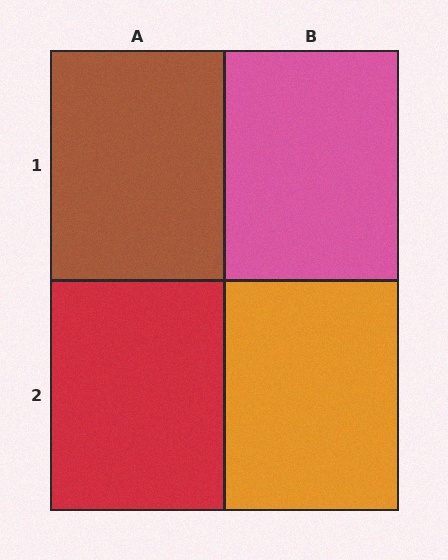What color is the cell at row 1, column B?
Pink.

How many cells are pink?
1 cell is pink.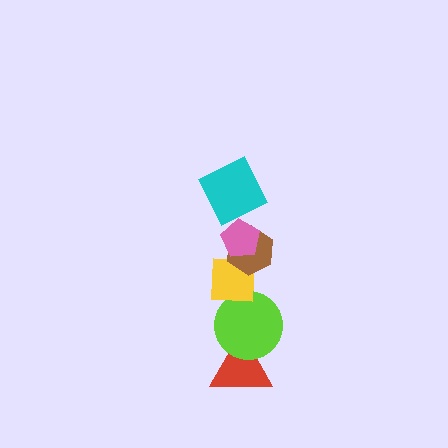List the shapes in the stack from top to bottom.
From top to bottom: the cyan square, the pink pentagon, the brown hexagon, the yellow square, the lime circle, the red triangle.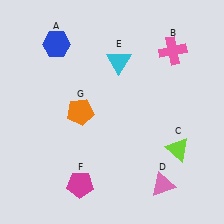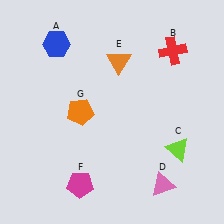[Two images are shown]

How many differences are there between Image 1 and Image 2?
There are 2 differences between the two images.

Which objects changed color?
B changed from pink to red. E changed from cyan to orange.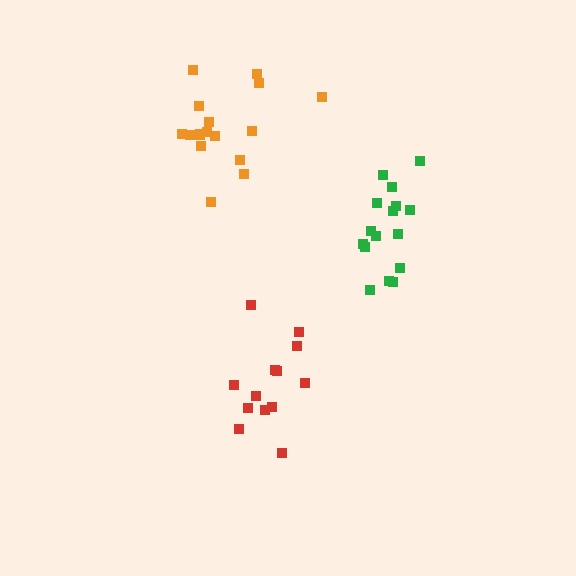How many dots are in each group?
Group 1: 13 dots, Group 2: 16 dots, Group 3: 17 dots (46 total).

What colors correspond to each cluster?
The clusters are colored: red, green, orange.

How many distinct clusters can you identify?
There are 3 distinct clusters.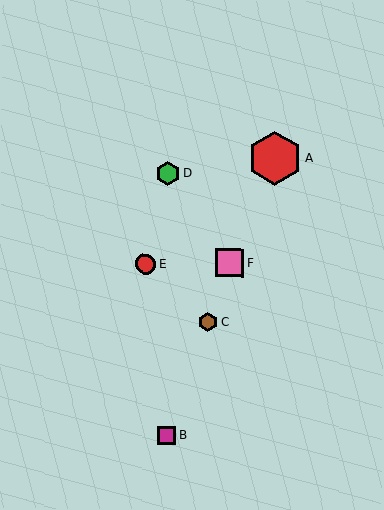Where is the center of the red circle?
The center of the red circle is at (146, 264).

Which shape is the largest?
The red hexagon (labeled A) is the largest.